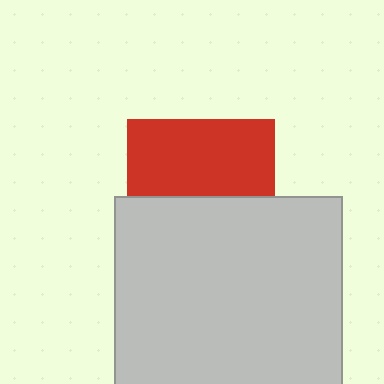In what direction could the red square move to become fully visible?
The red square could move up. That would shift it out from behind the light gray rectangle entirely.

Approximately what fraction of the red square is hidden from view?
Roughly 48% of the red square is hidden behind the light gray rectangle.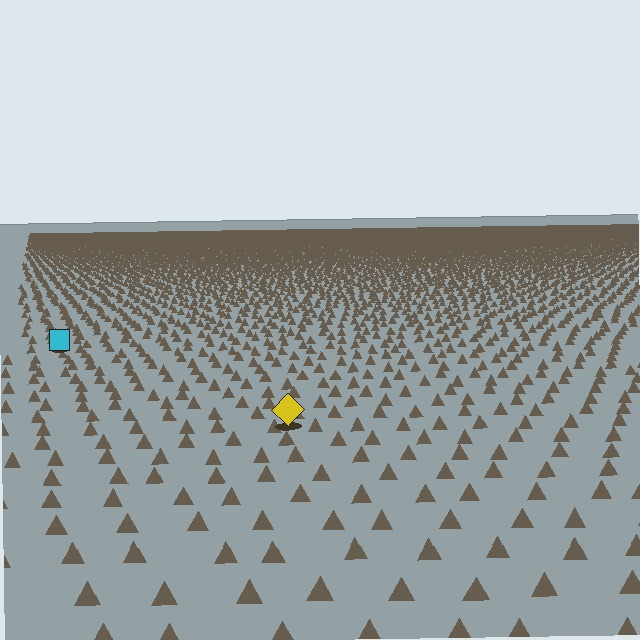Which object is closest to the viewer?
The yellow diamond is closest. The texture marks near it are larger and more spread out.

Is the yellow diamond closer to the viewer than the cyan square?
Yes. The yellow diamond is closer — you can tell from the texture gradient: the ground texture is coarser near it.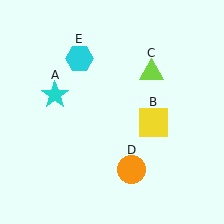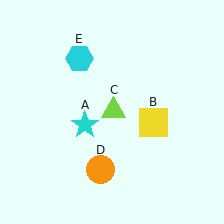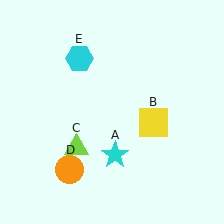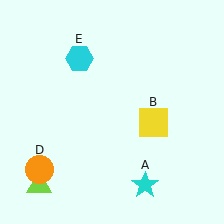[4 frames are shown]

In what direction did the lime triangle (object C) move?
The lime triangle (object C) moved down and to the left.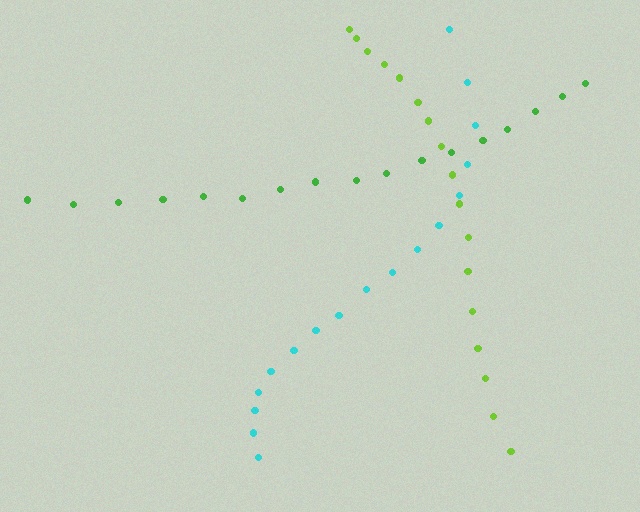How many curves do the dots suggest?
There are 3 distinct paths.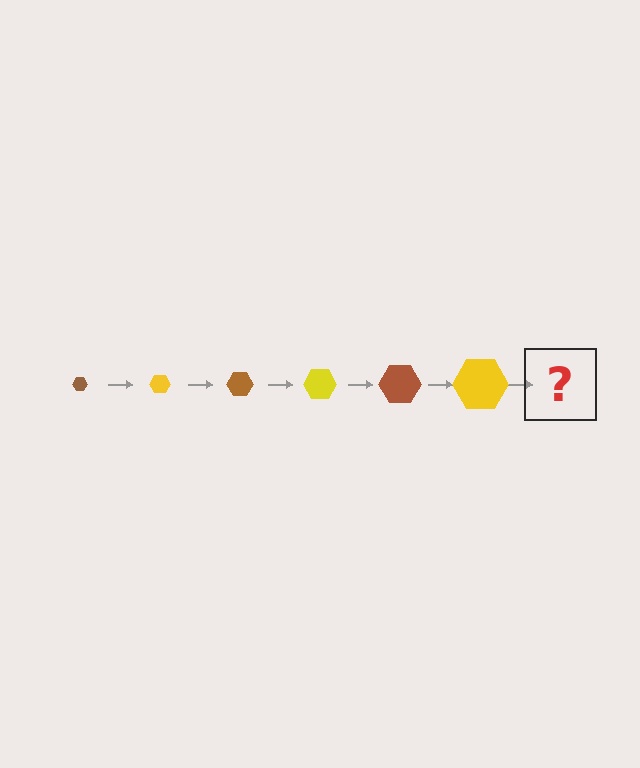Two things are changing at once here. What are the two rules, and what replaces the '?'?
The two rules are that the hexagon grows larger each step and the color cycles through brown and yellow. The '?' should be a brown hexagon, larger than the previous one.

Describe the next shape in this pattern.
It should be a brown hexagon, larger than the previous one.